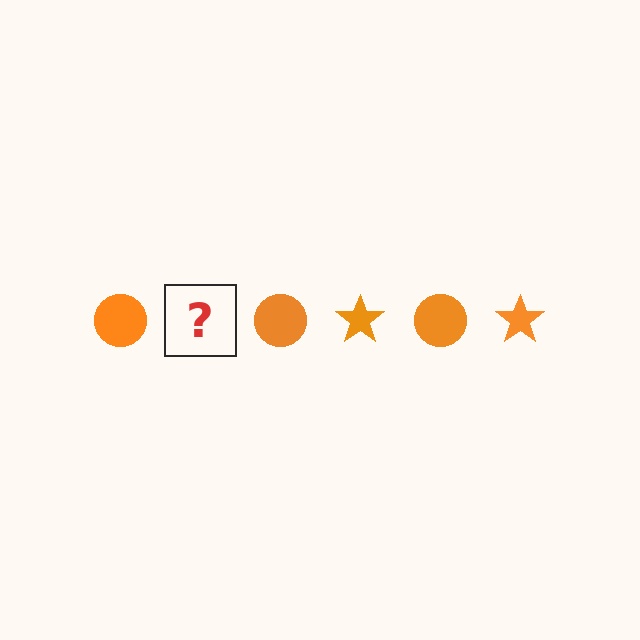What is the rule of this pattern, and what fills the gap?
The rule is that the pattern cycles through circle, star shapes in orange. The gap should be filled with an orange star.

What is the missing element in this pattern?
The missing element is an orange star.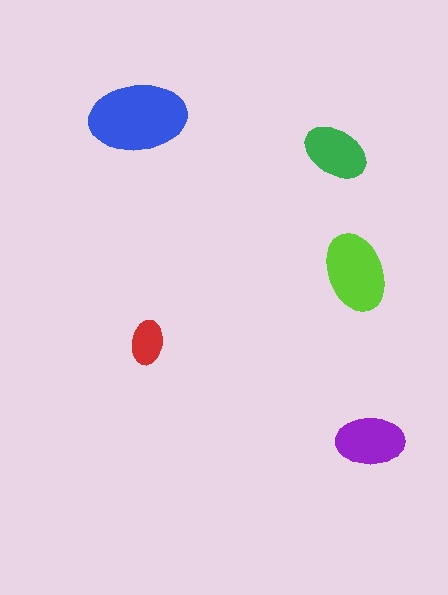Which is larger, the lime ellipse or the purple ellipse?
The lime one.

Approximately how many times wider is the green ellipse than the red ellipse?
About 1.5 times wider.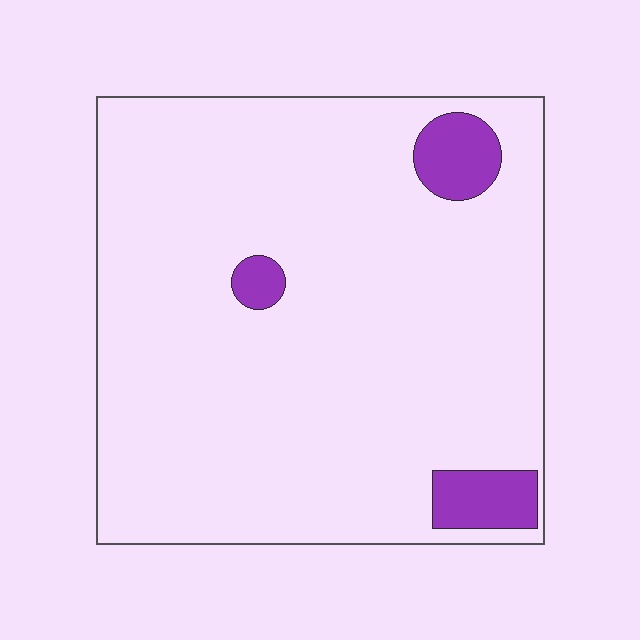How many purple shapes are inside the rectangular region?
3.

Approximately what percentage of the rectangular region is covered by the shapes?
Approximately 5%.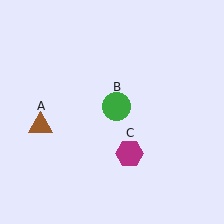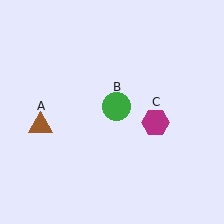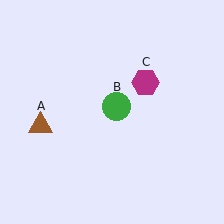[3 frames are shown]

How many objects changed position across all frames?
1 object changed position: magenta hexagon (object C).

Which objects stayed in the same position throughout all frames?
Brown triangle (object A) and green circle (object B) remained stationary.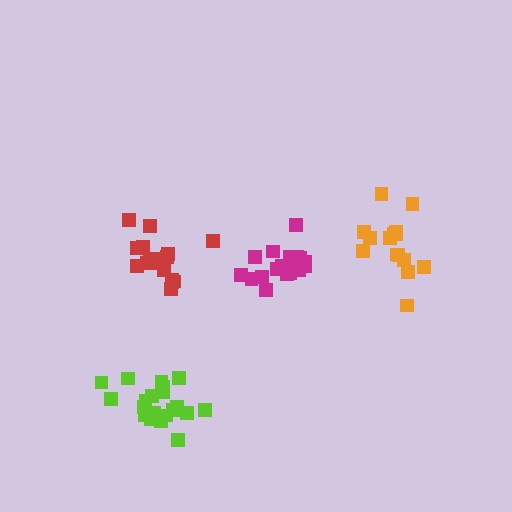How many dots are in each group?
Group 1: 15 dots, Group 2: 20 dots, Group 3: 20 dots, Group 4: 18 dots (73 total).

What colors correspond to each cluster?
The clusters are colored: orange, magenta, lime, red.